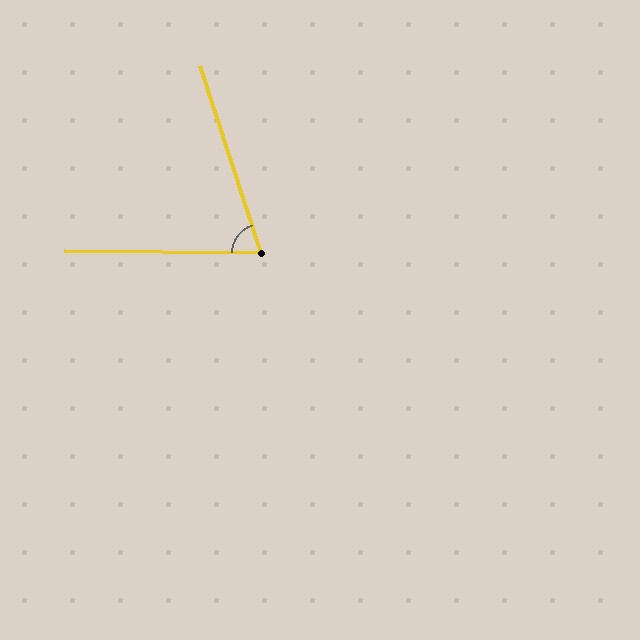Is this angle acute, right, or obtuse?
It is acute.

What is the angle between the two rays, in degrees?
Approximately 71 degrees.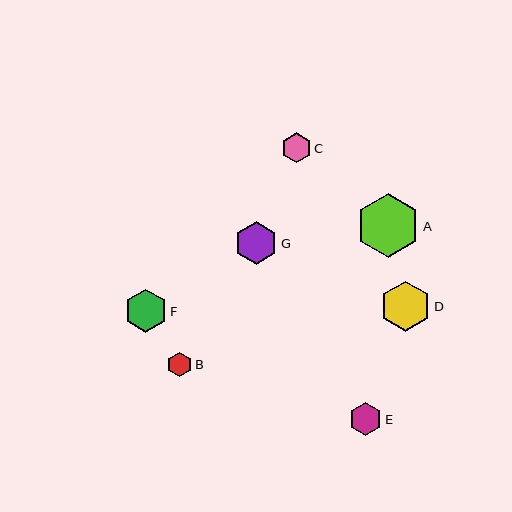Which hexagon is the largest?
Hexagon A is the largest with a size of approximately 64 pixels.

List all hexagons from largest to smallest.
From largest to smallest: A, D, G, F, E, C, B.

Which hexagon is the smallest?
Hexagon B is the smallest with a size of approximately 24 pixels.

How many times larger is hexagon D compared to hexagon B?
Hexagon D is approximately 2.1 times the size of hexagon B.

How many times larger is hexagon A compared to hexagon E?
Hexagon A is approximately 2.0 times the size of hexagon E.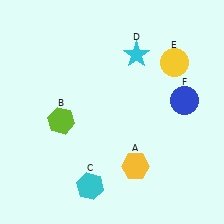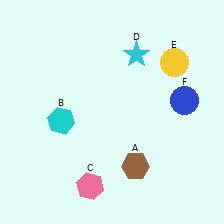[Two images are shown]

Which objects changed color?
A changed from yellow to brown. B changed from lime to cyan. C changed from cyan to pink.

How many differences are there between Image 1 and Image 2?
There are 3 differences between the two images.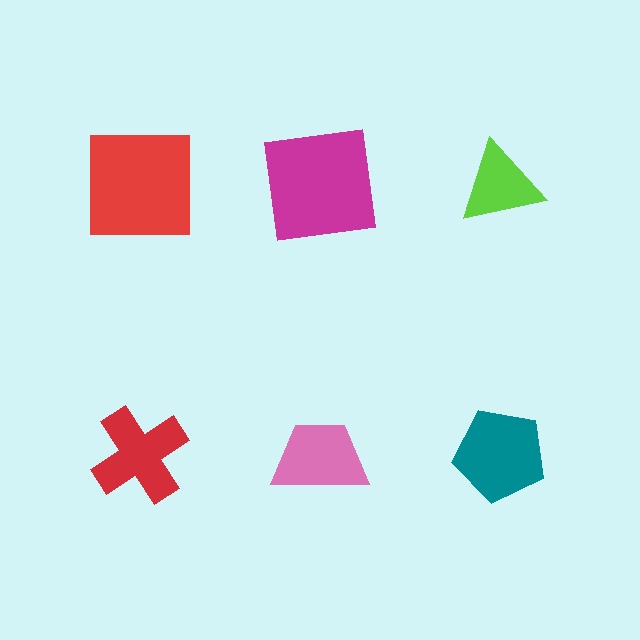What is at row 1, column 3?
A lime triangle.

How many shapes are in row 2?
3 shapes.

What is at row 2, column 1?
A red cross.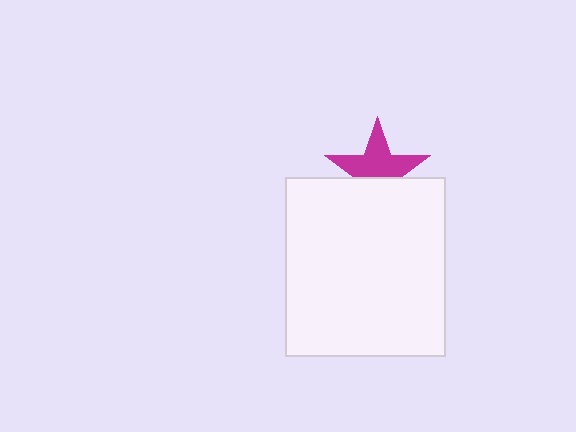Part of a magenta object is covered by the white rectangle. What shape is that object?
It is a star.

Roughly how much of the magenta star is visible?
About half of it is visible (roughly 61%).